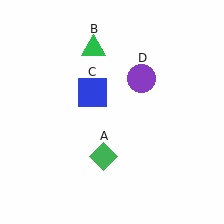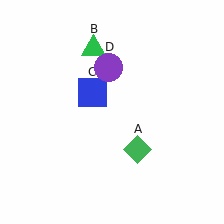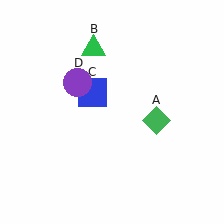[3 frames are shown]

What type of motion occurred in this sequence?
The green diamond (object A), purple circle (object D) rotated counterclockwise around the center of the scene.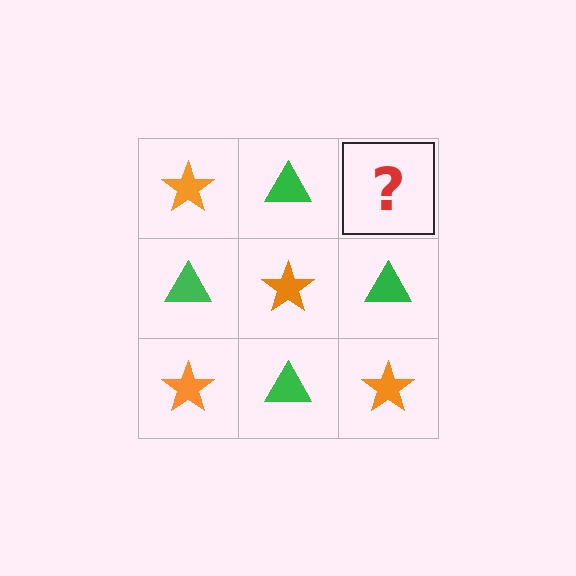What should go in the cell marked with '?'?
The missing cell should contain an orange star.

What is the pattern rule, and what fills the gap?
The rule is that it alternates orange star and green triangle in a checkerboard pattern. The gap should be filled with an orange star.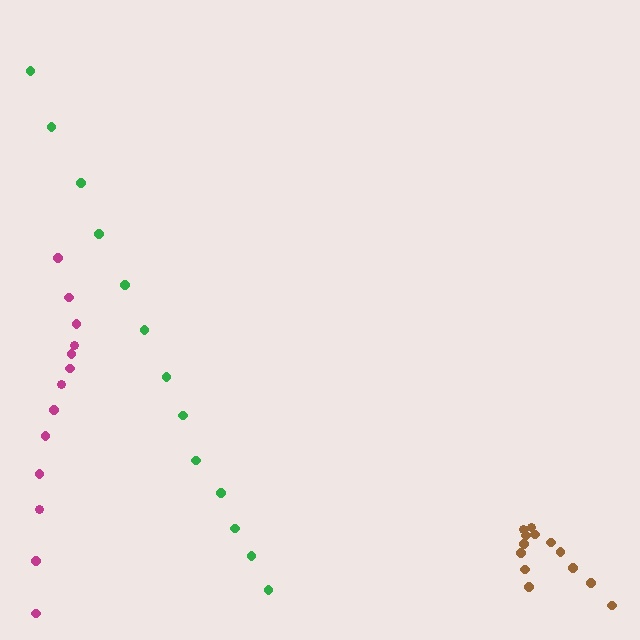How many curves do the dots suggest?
There are 3 distinct paths.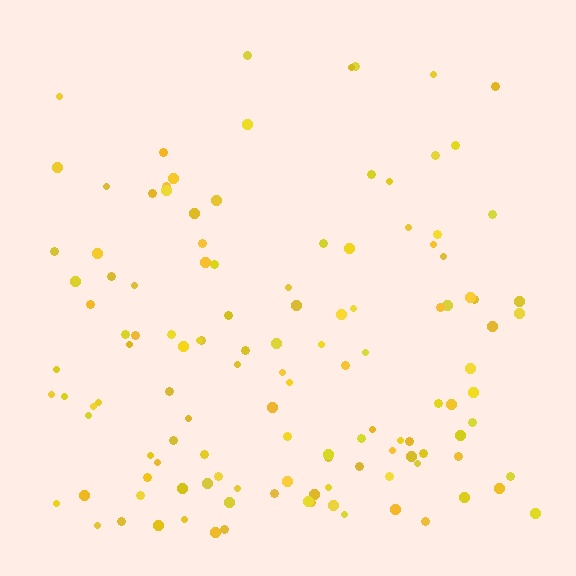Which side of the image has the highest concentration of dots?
The bottom.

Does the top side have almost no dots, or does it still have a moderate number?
Still a moderate number, just noticeably fewer than the bottom.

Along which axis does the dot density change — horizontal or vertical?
Vertical.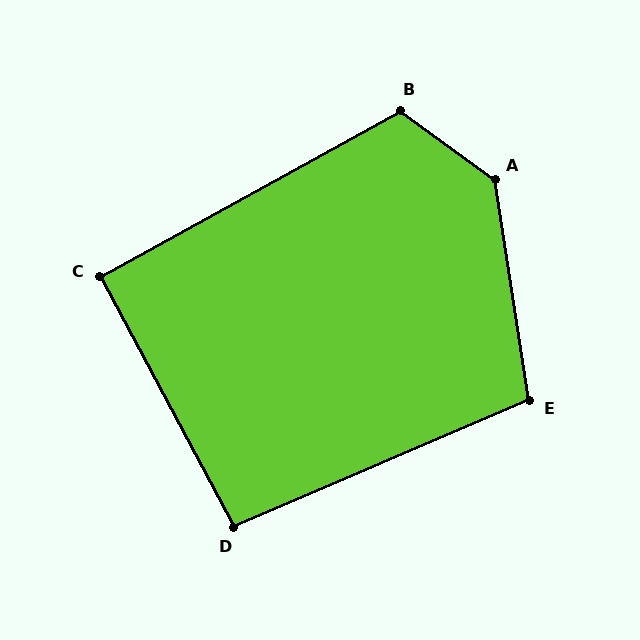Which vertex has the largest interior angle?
A, at approximately 135 degrees.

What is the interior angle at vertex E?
Approximately 104 degrees (obtuse).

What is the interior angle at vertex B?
Approximately 115 degrees (obtuse).